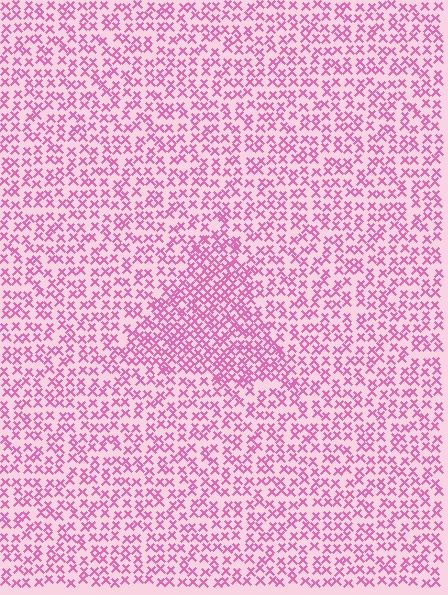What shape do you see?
I see a triangle.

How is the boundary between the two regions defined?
The boundary is defined by a change in element density (approximately 1.7x ratio). All elements are the same color, size, and shape.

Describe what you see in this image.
The image contains small pink elements arranged at two different densities. A triangle-shaped region is visible where the elements are more densely packed than the surrounding area.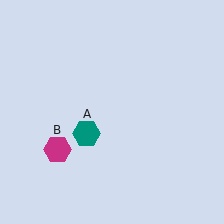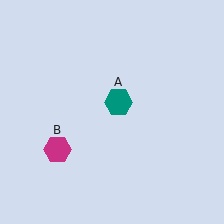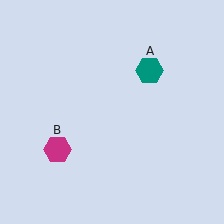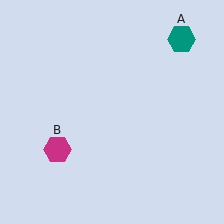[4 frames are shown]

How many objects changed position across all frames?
1 object changed position: teal hexagon (object A).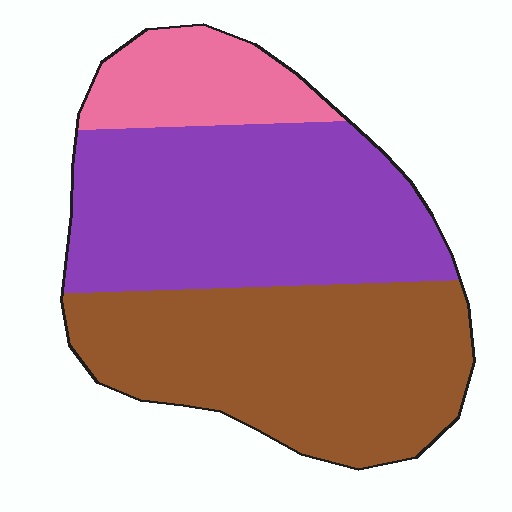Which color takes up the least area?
Pink, at roughly 15%.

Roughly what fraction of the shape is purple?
Purple covers roughly 45% of the shape.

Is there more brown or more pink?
Brown.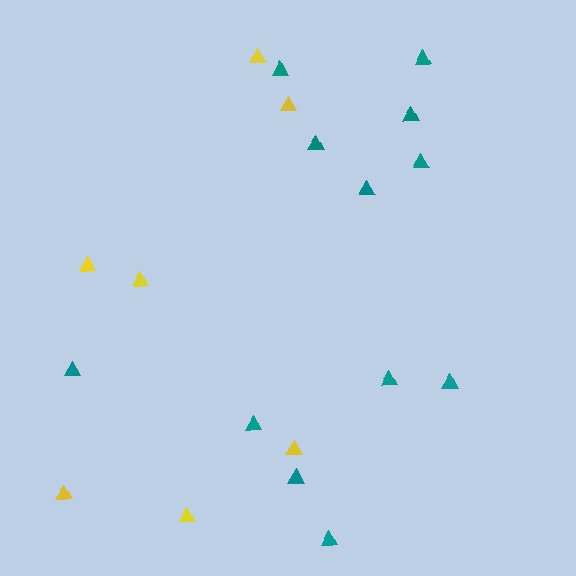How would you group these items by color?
There are 2 groups: one group of yellow triangles (7) and one group of teal triangles (12).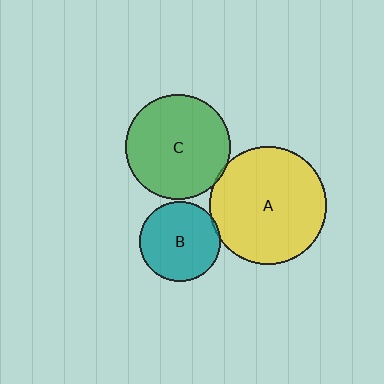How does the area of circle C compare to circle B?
Approximately 1.7 times.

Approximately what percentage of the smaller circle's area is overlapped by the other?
Approximately 5%.